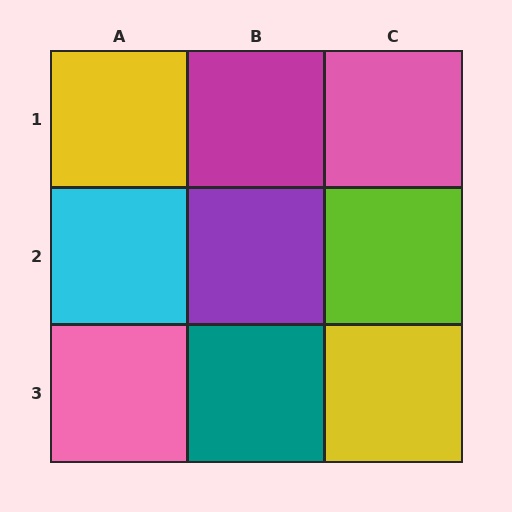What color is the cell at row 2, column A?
Cyan.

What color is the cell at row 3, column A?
Pink.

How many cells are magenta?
1 cell is magenta.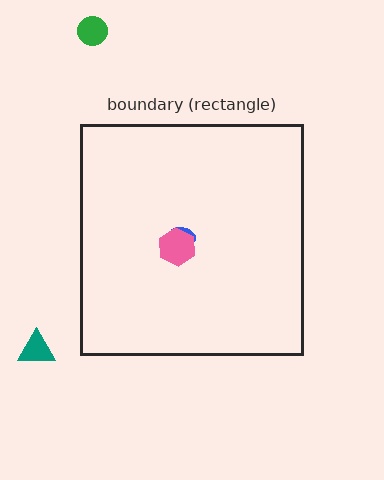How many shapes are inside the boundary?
2 inside, 2 outside.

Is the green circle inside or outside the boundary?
Outside.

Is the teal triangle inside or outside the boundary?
Outside.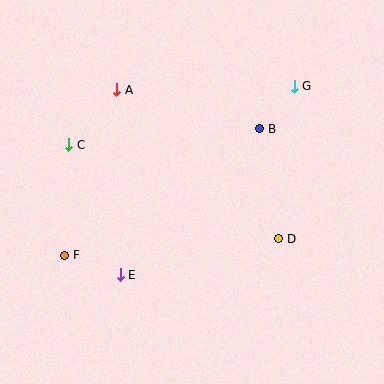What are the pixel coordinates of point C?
Point C is at (69, 145).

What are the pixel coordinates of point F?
Point F is at (65, 255).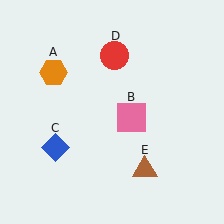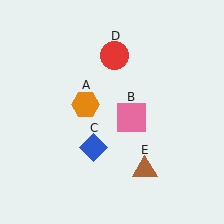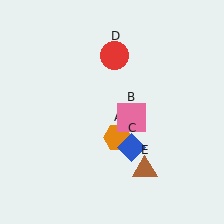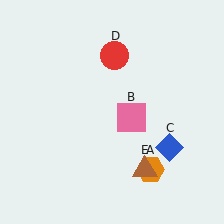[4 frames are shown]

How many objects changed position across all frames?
2 objects changed position: orange hexagon (object A), blue diamond (object C).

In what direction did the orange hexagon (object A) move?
The orange hexagon (object A) moved down and to the right.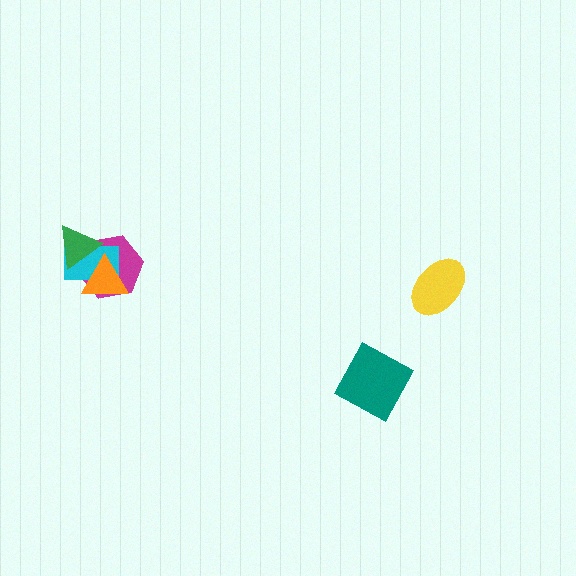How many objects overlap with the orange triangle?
3 objects overlap with the orange triangle.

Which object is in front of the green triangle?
The orange triangle is in front of the green triangle.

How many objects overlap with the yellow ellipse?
0 objects overlap with the yellow ellipse.